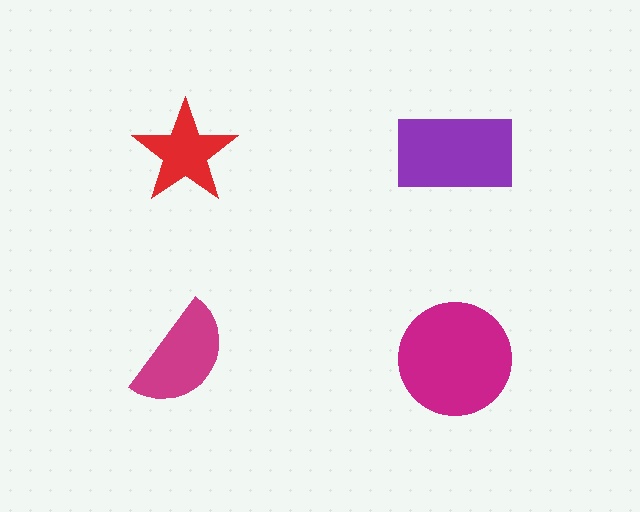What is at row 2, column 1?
A magenta semicircle.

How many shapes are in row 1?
2 shapes.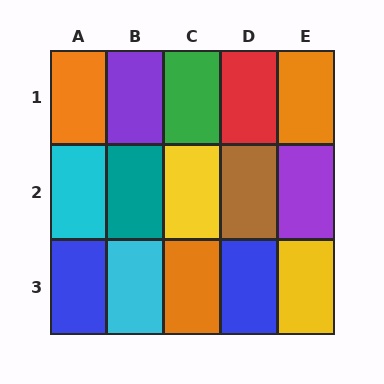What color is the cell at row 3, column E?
Yellow.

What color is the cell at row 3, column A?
Blue.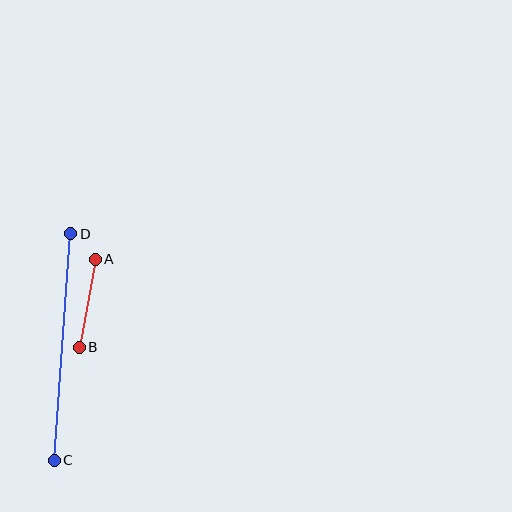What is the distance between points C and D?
The distance is approximately 227 pixels.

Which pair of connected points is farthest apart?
Points C and D are farthest apart.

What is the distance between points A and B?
The distance is approximately 89 pixels.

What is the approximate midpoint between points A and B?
The midpoint is at approximately (87, 303) pixels.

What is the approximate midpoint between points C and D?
The midpoint is at approximately (62, 347) pixels.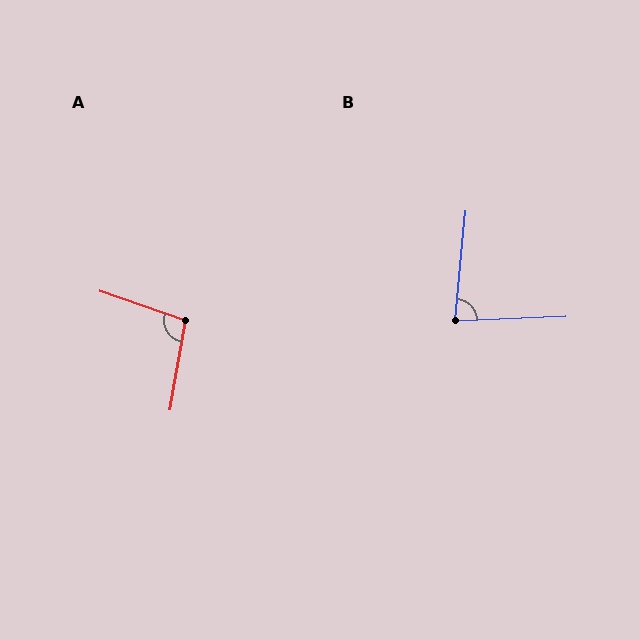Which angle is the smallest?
B, at approximately 82 degrees.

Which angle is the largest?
A, at approximately 99 degrees.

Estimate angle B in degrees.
Approximately 82 degrees.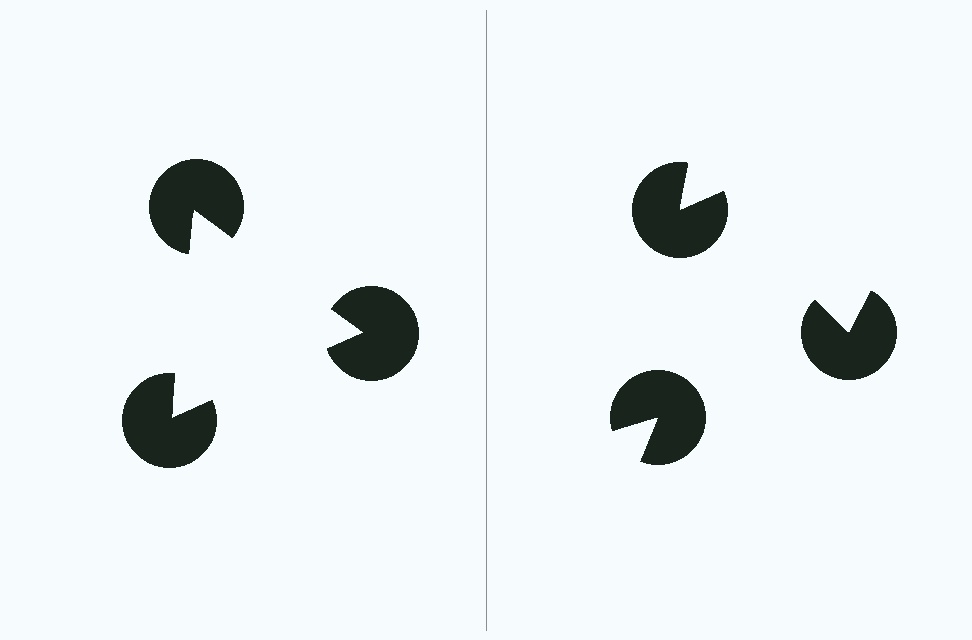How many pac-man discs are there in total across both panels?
6 — 3 on each side.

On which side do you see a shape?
An illusory triangle appears on the left side. On the right side the wedge cuts are rotated, so no coherent shape forms.